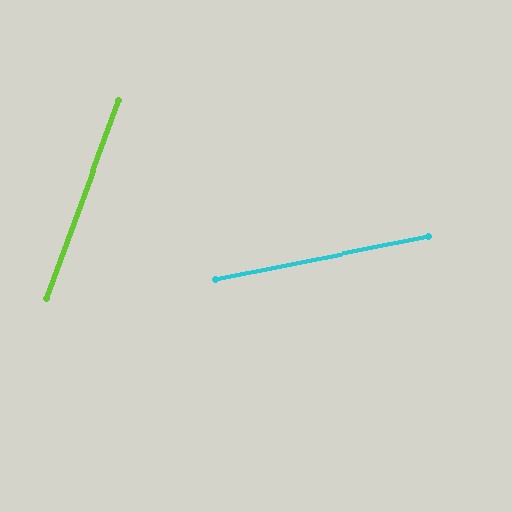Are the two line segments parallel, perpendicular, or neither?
Neither parallel nor perpendicular — they differ by about 59°.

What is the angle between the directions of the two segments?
Approximately 59 degrees.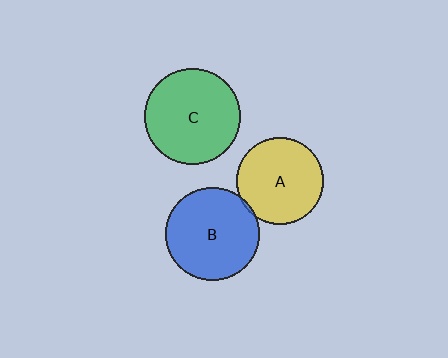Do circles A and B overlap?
Yes.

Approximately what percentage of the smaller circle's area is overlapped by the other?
Approximately 5%.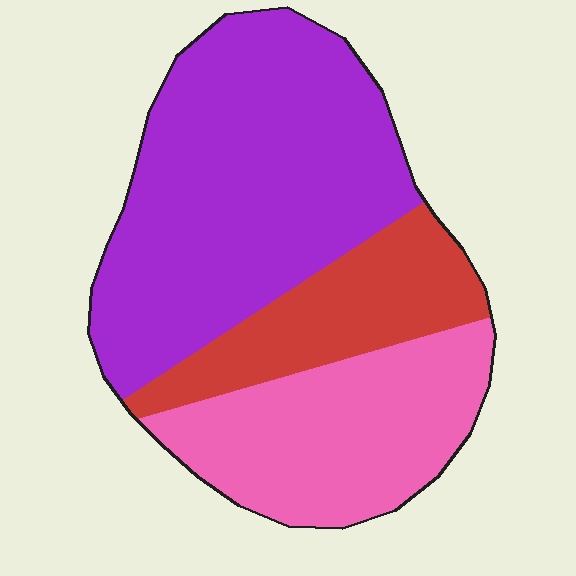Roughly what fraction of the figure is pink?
Pink covers about 30% of the figure.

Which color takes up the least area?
Red, at roughly 20%.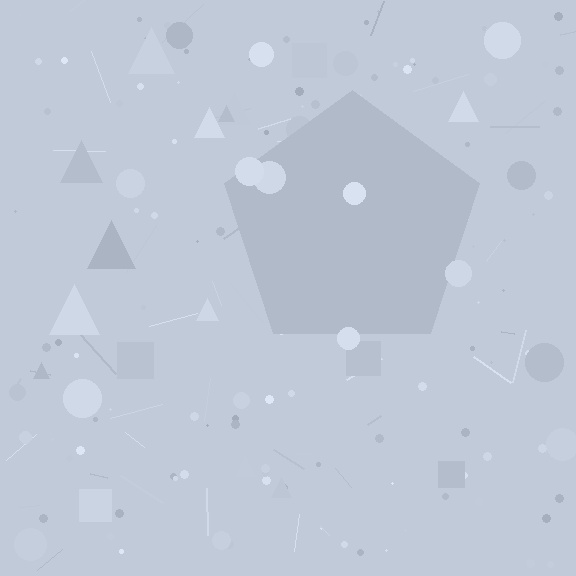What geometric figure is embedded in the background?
A pentagon is embedded in the background.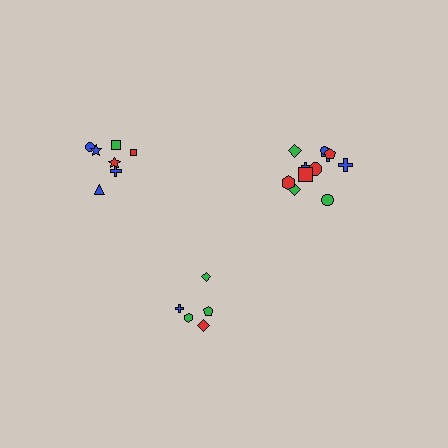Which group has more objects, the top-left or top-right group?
The top-right group.